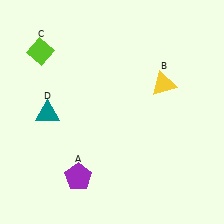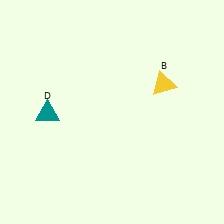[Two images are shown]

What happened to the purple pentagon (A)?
The purple pentagon (A) was removed in Image 2. It was in the bottom-left area of Image 1.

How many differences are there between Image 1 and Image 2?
There are 2 differences between the two images.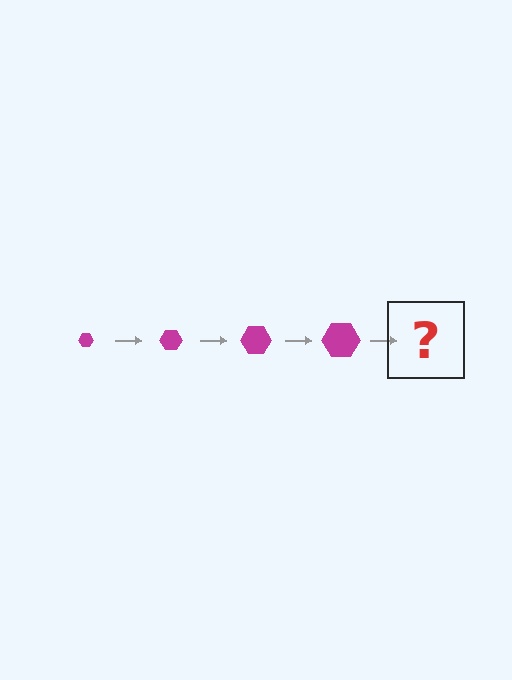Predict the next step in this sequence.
The next step is a magenta hexagon, larger than the previous one.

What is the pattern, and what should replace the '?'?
The pattern is that the hexagon gets progressively larger each step. The '?' should be a magenta hexagon, larger than the previous one.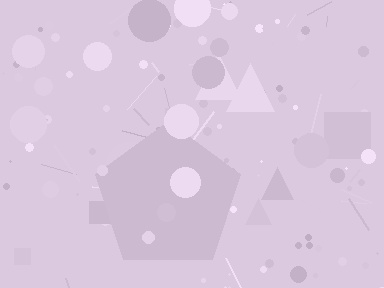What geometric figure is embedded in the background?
A pentagon is embedded in the background.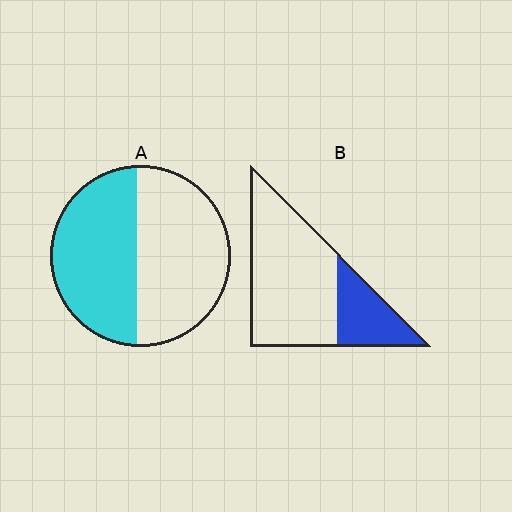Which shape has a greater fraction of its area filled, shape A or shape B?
Shape A.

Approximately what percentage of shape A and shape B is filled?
A is approximately 50% and B is approximately 25%.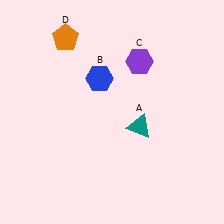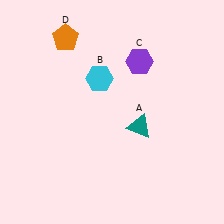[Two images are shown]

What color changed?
The hexagon (B) changed from blue in Image 1 to cyan in Image 2.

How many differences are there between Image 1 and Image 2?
There is 1 difference between the two images.